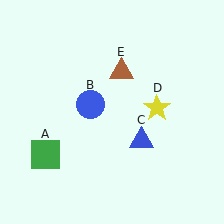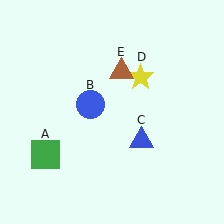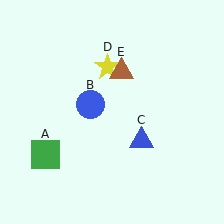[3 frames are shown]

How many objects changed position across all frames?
1 object changed position: yellow star (object D).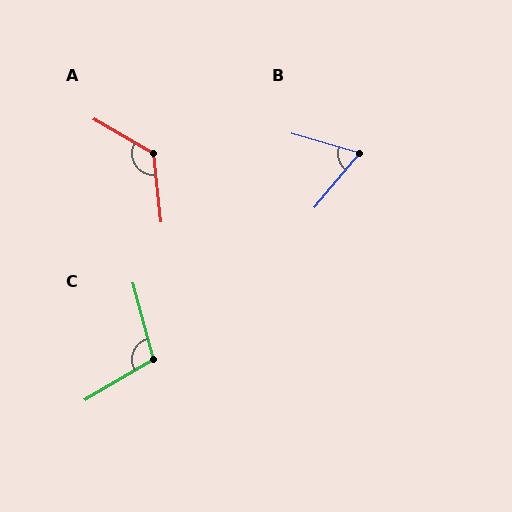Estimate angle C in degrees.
Approximately 105 degrees.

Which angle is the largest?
A, at approximately 127 degrees.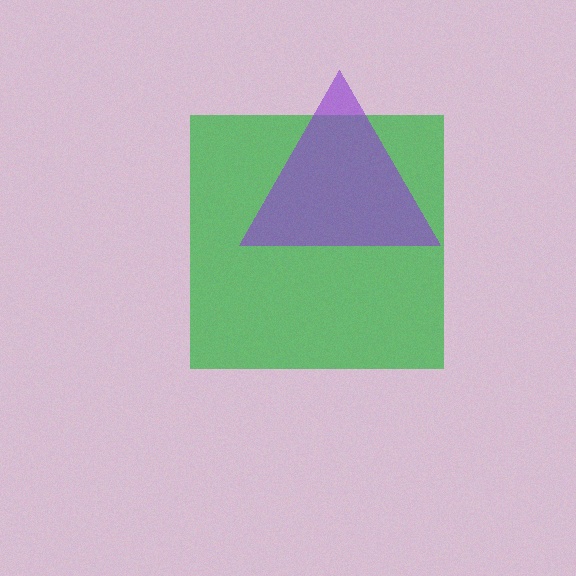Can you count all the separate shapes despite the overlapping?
Yes, there are 2 separate shapes.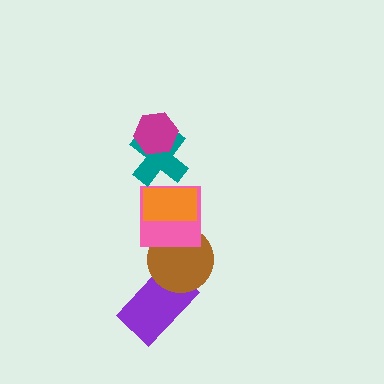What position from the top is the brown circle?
The brown circle is 5th from the top.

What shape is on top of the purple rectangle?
The brown circle is on top of the purple rectangle.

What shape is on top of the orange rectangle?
The teal cross is on top of the orange rectangle.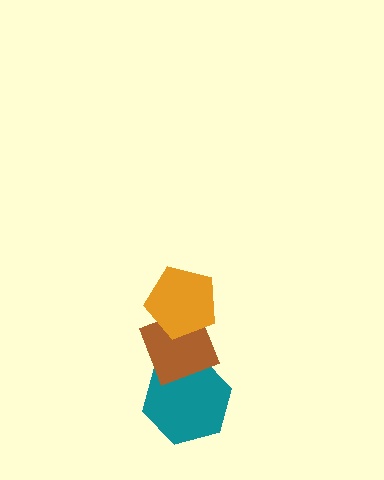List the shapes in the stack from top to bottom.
From top to bottom: the orange pentagon, the brown diamond, the teal hexagon.